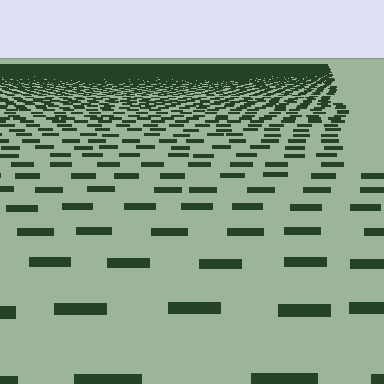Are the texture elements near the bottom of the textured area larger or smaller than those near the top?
Larger. Near the bottom, elements are closer to the viewer and appear at a bigger on-screen size.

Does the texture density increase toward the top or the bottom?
Density increases toward the top.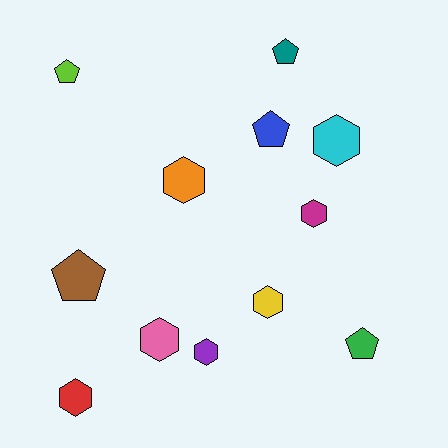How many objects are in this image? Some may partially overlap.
There are 12 objects.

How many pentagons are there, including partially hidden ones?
There are 5 pentagons.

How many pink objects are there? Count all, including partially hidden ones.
There is 1 pink object.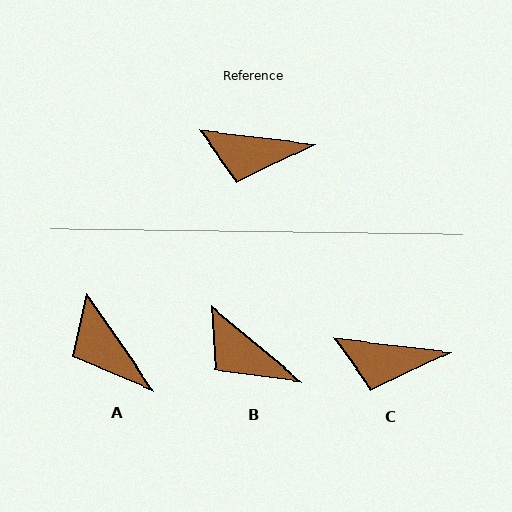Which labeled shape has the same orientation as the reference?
C.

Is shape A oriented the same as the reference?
No, it is off by about 49 degrees.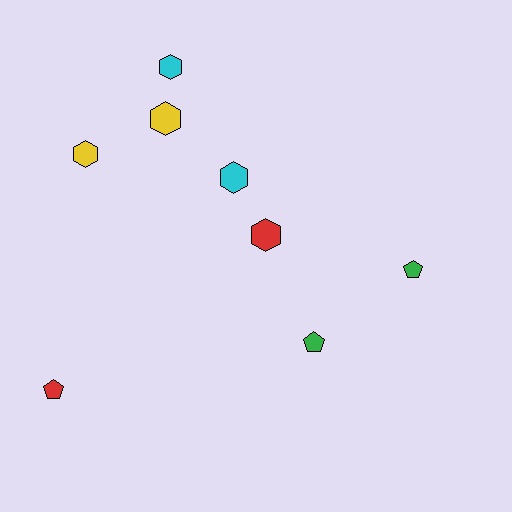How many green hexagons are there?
There are no green hexagons.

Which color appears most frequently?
Yellow, with 2 objects.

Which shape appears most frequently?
Hexagon, with 5 objects.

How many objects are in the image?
There are 8 objects.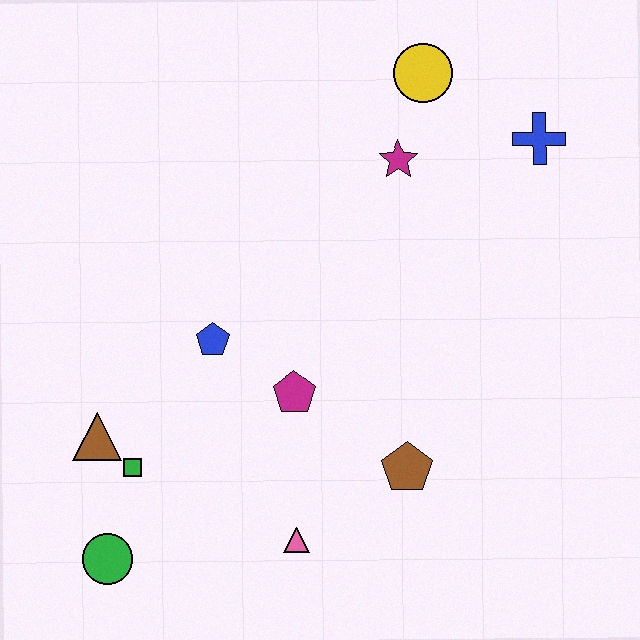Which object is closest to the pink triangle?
The brown pentagon is closest to the pink triangle.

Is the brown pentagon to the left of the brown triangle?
No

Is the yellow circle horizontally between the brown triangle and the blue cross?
Yes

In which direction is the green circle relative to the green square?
The green circle is below the green square.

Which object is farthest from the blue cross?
The green circle is farthest from the blue cross.